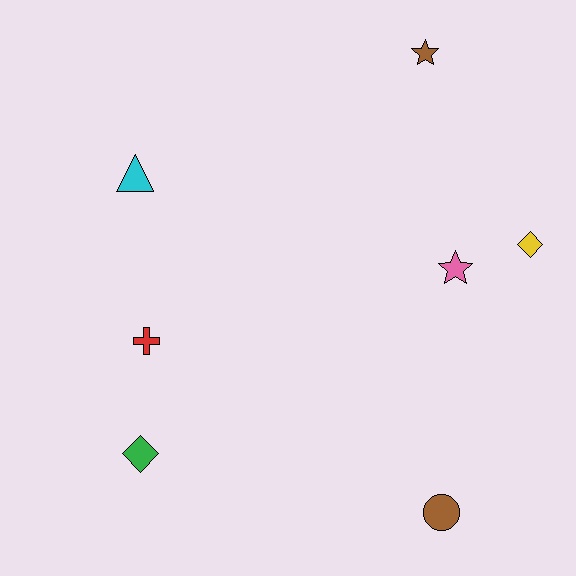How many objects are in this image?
There are 7 objects.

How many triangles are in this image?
There is 1 triangle.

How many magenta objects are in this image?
There are no magenta objects.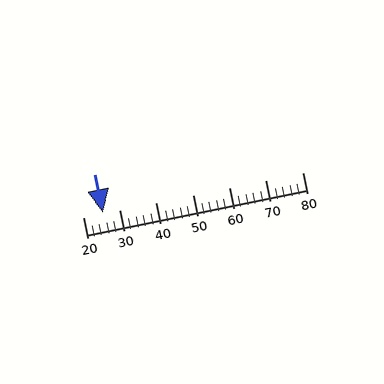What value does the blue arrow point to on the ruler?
The blue arrow points to approximately 25.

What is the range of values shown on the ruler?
The ruler shows values from 20 to 80.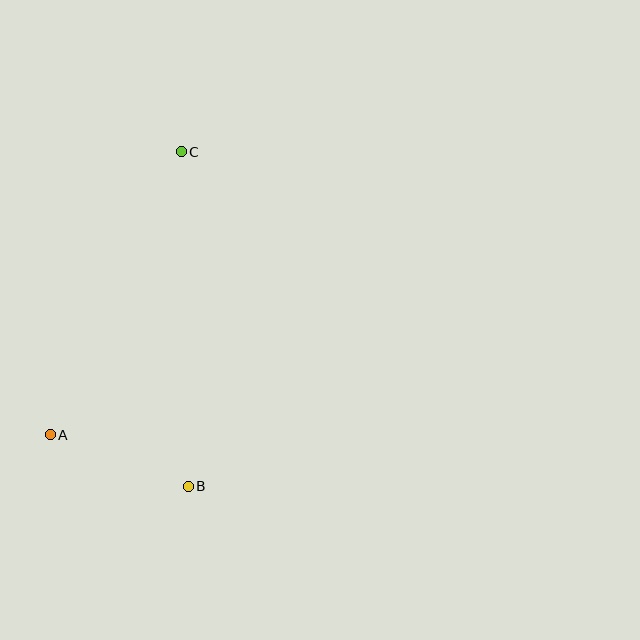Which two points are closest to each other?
Points A and B are closest to each other.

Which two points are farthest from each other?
Points B and C are farthest from each other.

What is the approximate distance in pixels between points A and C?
The distance between A and C is approximately 312 pixels.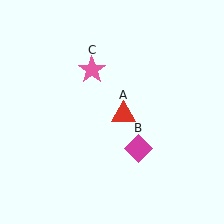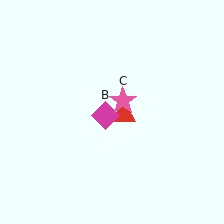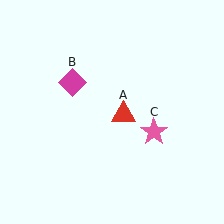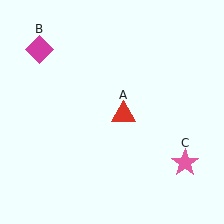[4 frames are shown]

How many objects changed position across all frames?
2 objects changed position: magenta diamond (object B), pink star (object C).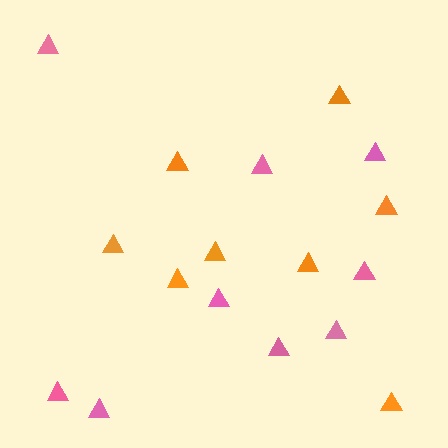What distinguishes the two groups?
There are 2 groups: one group of orange triangles (8) and one group of pink triangles (9).